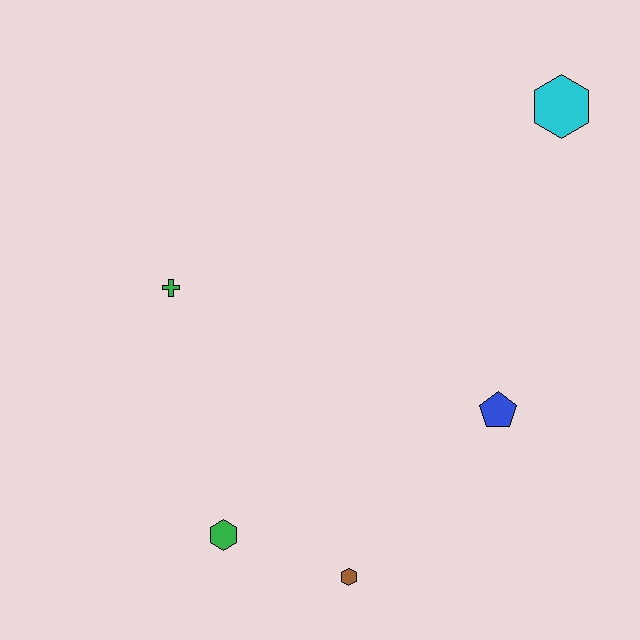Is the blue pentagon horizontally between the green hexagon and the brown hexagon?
No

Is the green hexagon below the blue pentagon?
Yes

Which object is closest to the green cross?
The green hexagon is closest to the green cross.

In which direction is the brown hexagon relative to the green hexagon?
The brown hexagon is to the right of the green hexagon.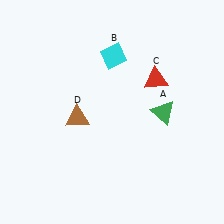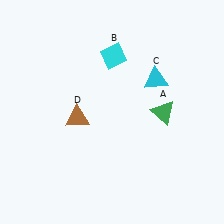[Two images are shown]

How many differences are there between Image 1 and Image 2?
There is 1 difference between the two images.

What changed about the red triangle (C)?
In Image 1, C is red. In Image 2, it changed to cyan.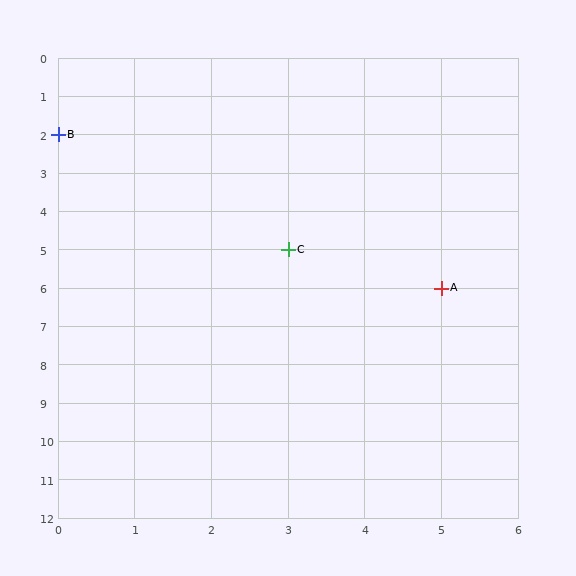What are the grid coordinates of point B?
Point B is at grid coordinates (0, 2).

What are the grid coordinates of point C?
Point C is at grid coordinates (3, 5).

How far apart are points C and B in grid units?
Points C and B are 3 columns and 3 rows apart (about 4.2 grid units diagonally).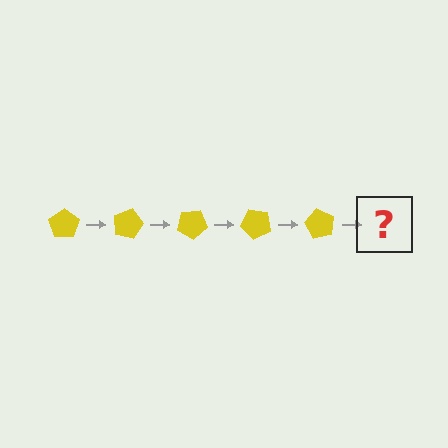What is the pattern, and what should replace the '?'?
The pattern is that the pentagon rotates 15 degrees each step. The '?' should be a yellow pentagon rotated 75 degrees.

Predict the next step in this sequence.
The next step is a yellow pentagon rotated 75 degrees.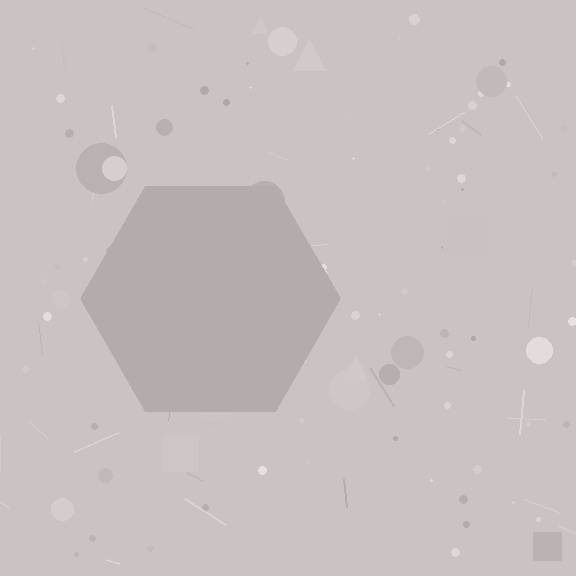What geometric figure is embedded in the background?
A hexagon is embedded in the background.